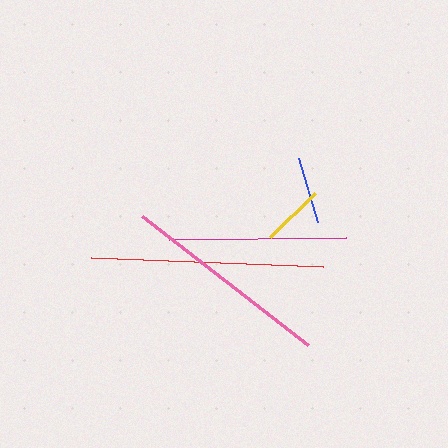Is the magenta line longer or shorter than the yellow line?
The magenta line is longer than the yellow line.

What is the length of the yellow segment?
The yellow segment is approximately 63 pixels long.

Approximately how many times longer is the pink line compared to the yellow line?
The pink line is approximately 3.3 times the length of the yellow line.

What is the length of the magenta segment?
The magenta segment is approximately 177 pixels long.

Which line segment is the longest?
The red line is the longest at approximately 232 pixels.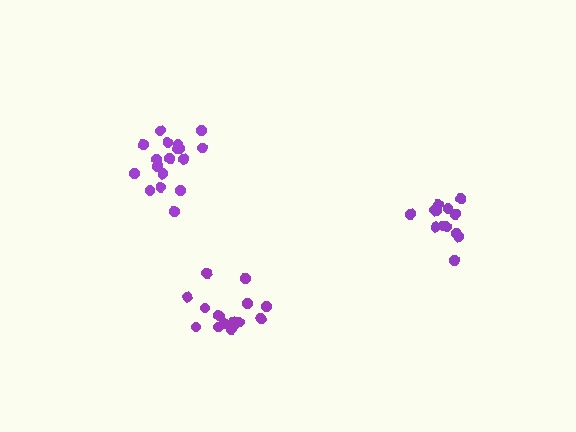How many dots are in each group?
Group 1: 16 dots, Group 2: 18 dots, Group 3: 13 dots (47 total).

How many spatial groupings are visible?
There are 3 spatial groupings.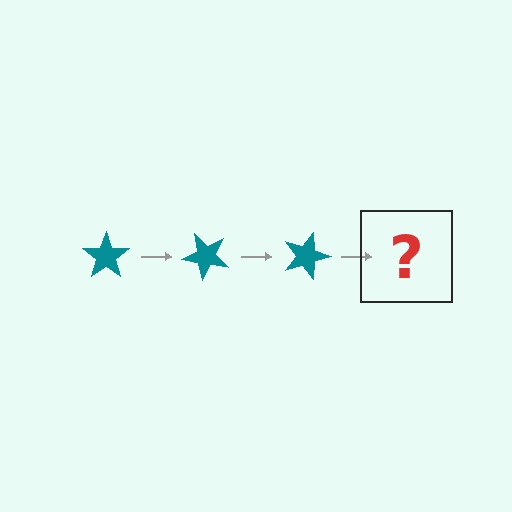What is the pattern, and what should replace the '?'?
The pattern is that the star rotates 45 degrees each step. The '?' should be a teal star rotated 135 degrees.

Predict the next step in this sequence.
The next step is a teal star rotated 135 degrees.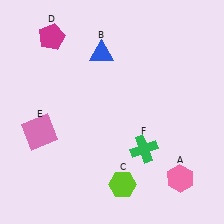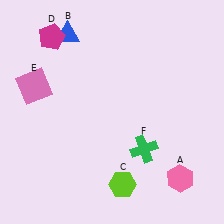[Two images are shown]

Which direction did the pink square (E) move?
The pink square (E) moved up.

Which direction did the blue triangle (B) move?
The blue triangle (B) moved left.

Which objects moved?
The objects that moved are: the blue triangle (B), the pink square (E).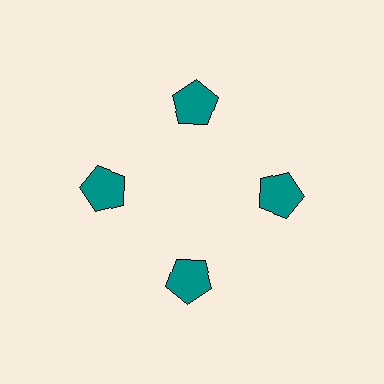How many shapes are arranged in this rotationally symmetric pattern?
There are 4 shapes, arranged in 4 groups of 1.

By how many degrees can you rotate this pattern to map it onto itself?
The pattern maps onto itself every 90 degrees of rotation.